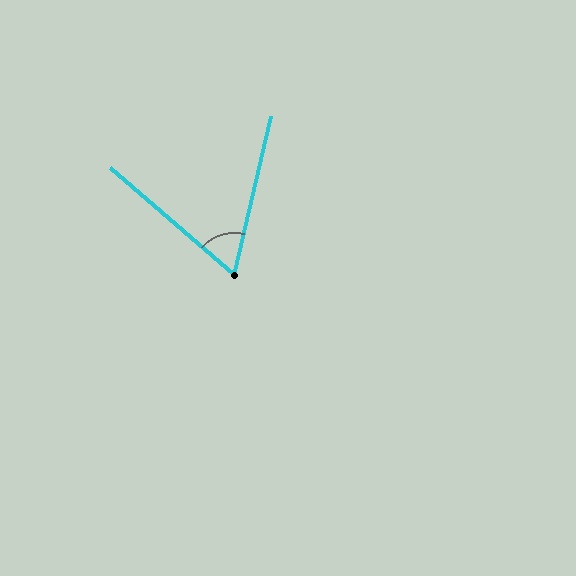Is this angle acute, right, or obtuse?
It is acute.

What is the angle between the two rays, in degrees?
Approximately 62 degrees.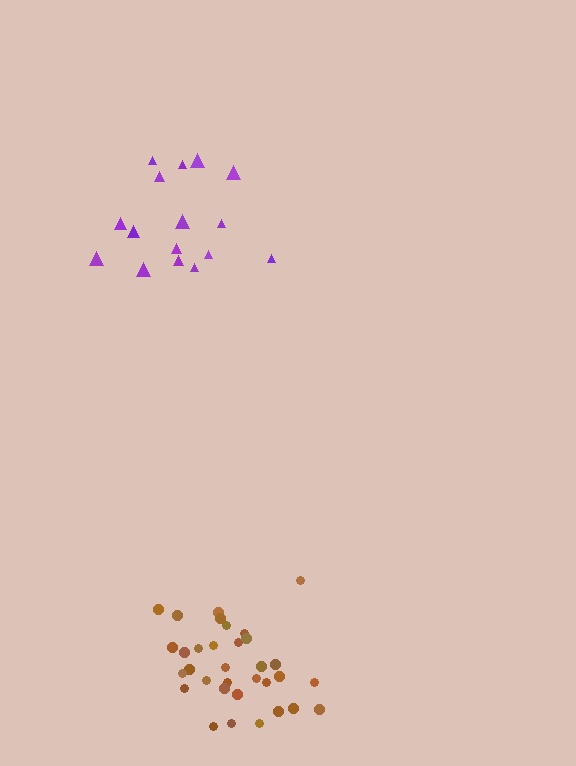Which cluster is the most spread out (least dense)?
Purple.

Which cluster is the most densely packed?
Brown.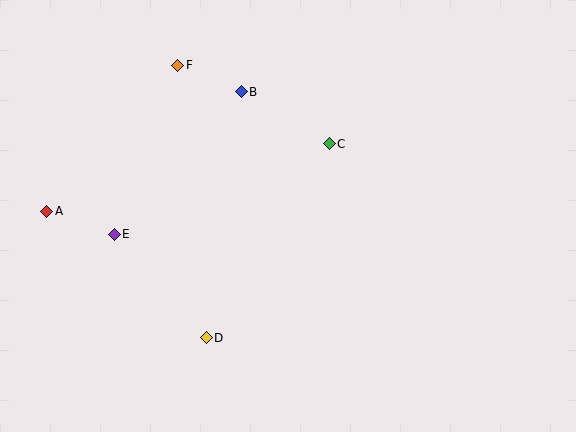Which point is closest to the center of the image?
Point C at (329, 144) is closest to the center.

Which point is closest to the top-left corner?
Point F is closest to the top-left corner.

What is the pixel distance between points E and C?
The distance between E and C is 233 pixels.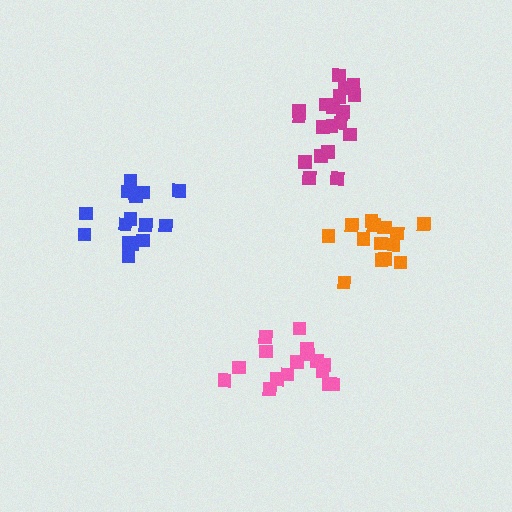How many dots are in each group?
Group 1: 17 dots, Group 2: 14 dots, Group 3: 19 dots, Group 4: 16 dots (66 total).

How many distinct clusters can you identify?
There are 4 distinct clusters.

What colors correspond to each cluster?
The clusters are colored: blue, orange, magenta, pink.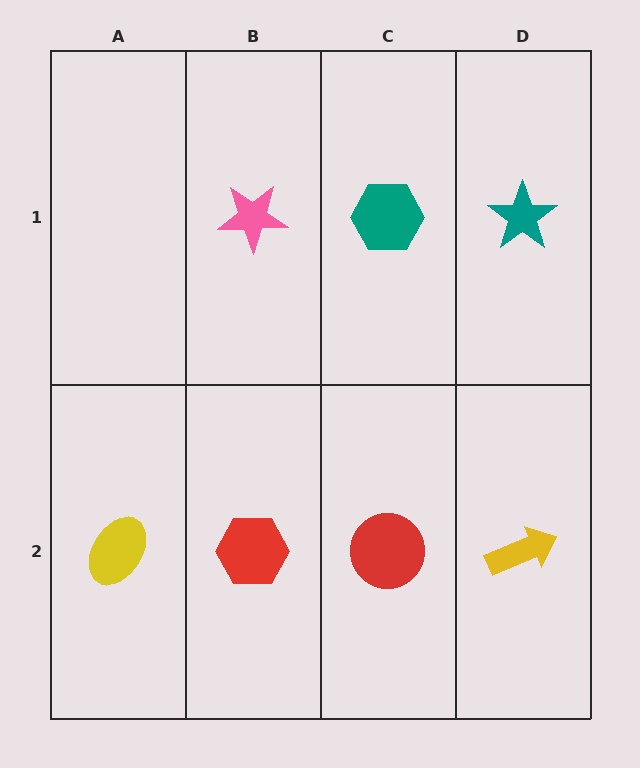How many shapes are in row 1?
3 shapes.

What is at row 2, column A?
A yellow ellipse.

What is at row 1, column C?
A teal hexagon.